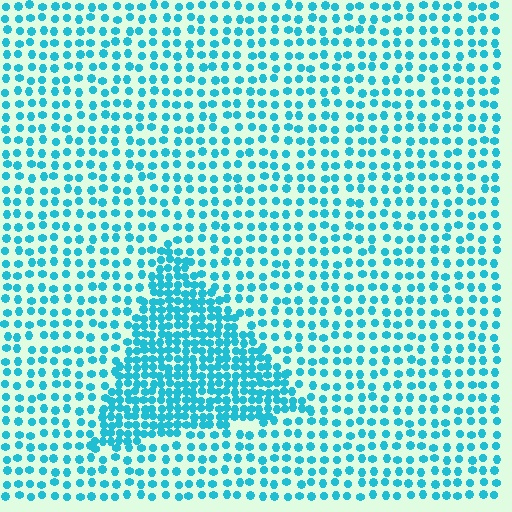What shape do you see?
I see a triangle.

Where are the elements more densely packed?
The elements are more densely packed inside the triangle boundary.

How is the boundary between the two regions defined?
The boundary is defined by a change in element density (approximately 2.2x ratio). All elements are the same color, size, and shape.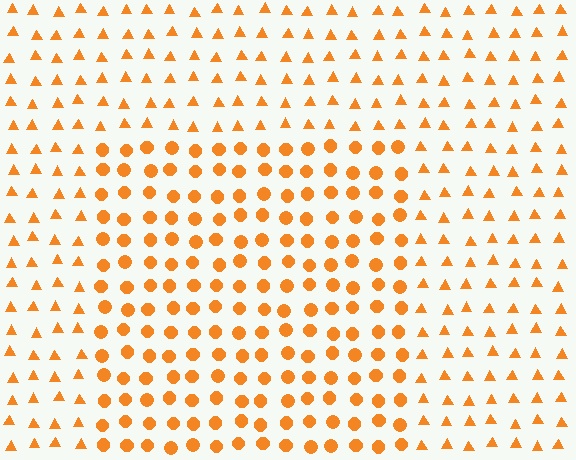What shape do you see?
I see a rectangle.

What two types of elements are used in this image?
The image uses circles inside the rectangle region and triangles outside it.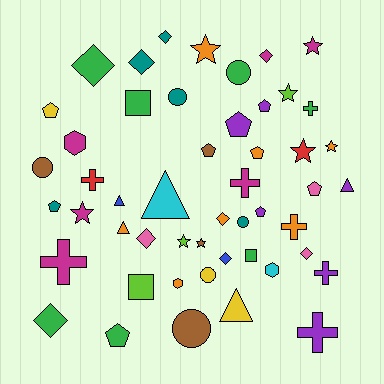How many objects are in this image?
There are 50 objects.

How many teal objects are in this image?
There are 5 teal objects.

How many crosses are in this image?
There are 7 crosses.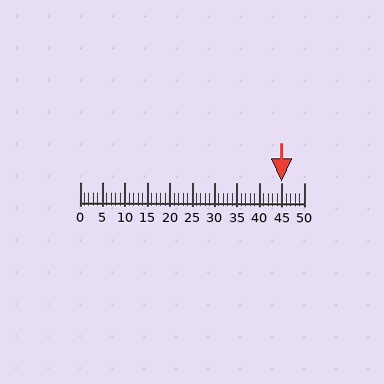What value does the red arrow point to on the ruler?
The red arrow points to approximately 45.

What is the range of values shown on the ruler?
The ruler shows values from 0 to 50.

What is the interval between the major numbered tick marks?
The major tick marks are spaced 5 units apart.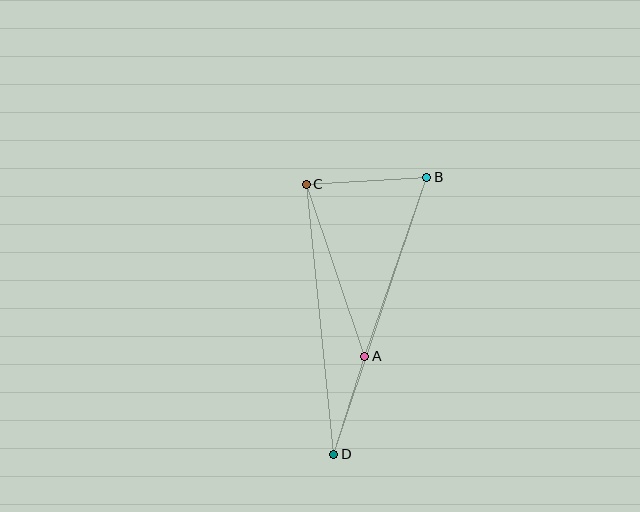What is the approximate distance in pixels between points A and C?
The distance between A and C is approximately 182 pixels.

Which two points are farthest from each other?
Points B and D are farthest from each other.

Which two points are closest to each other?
Points A and D are closest to each other.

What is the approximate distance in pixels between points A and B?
The distance between A and B is approximately 189 pixels.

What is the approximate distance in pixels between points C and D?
The distance between C and D is approximately 271 pixels.